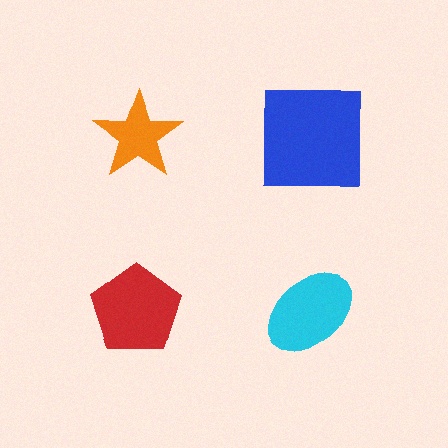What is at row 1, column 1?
An orange star.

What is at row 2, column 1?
A red pentagon.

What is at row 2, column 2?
A cyan ellipse.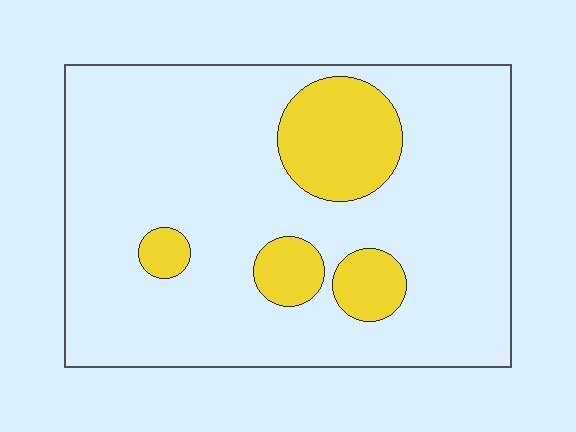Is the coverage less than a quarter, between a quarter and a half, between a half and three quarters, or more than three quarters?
Less than a quarter.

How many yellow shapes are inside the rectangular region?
4.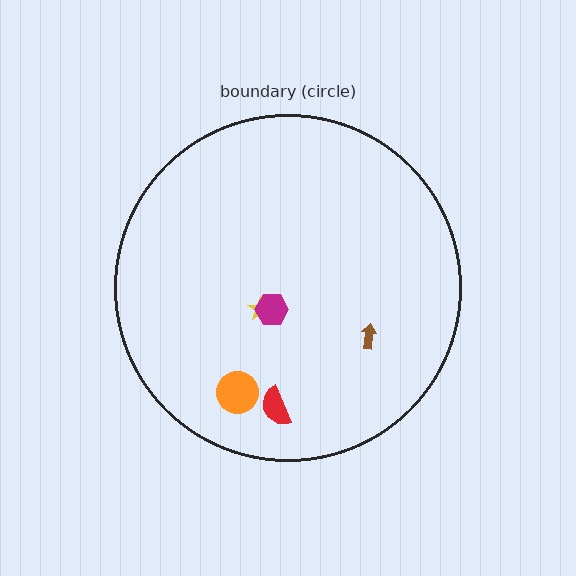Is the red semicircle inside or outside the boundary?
Inside.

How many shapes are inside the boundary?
5 inside, 0 outside.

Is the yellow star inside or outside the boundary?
Inside.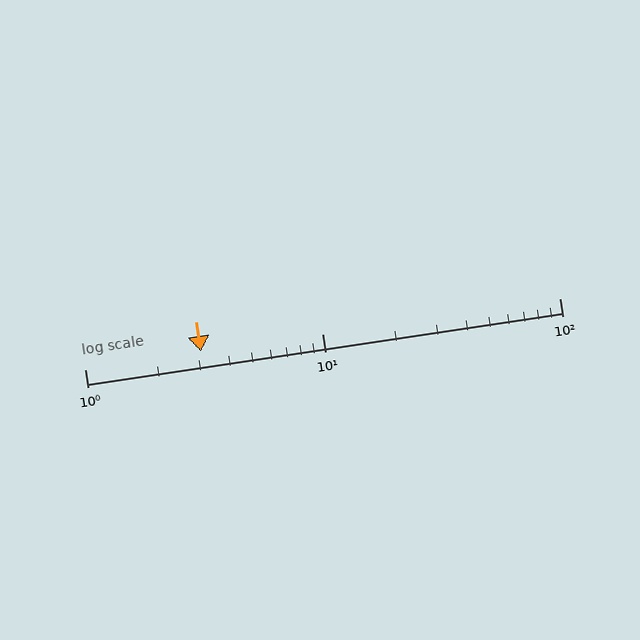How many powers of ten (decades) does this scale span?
The scale spans 2 decades, from 1 to 100.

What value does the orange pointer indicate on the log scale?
The pointer indicates approximately 3.1.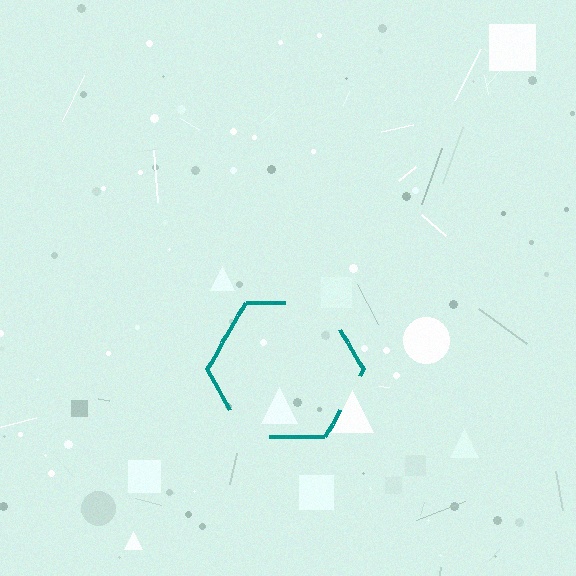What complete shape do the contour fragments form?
The contour fragments form a hexagon.